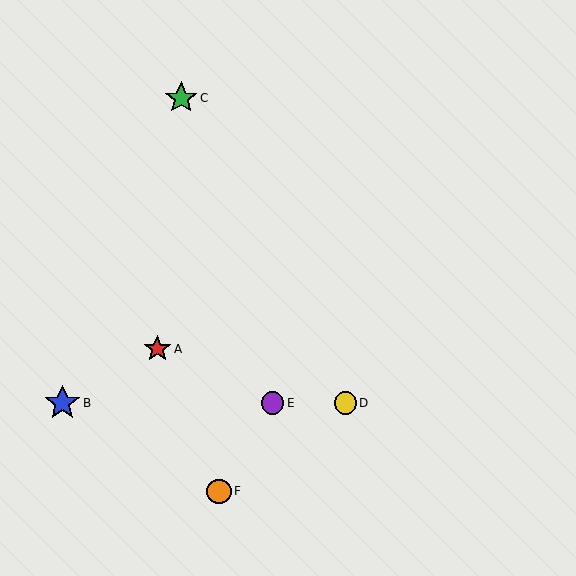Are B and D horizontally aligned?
Yes, both are at y≈403.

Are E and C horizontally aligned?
No, E is at y≈403 and C is at y≈98.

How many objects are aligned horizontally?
3 objects (B, D, E) are aligned horizontally.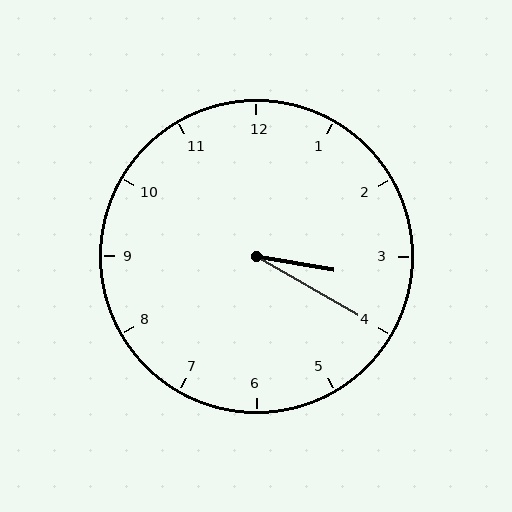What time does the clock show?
3:20.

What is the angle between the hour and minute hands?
Approximately 20 degrees.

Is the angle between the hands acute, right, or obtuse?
It is acute.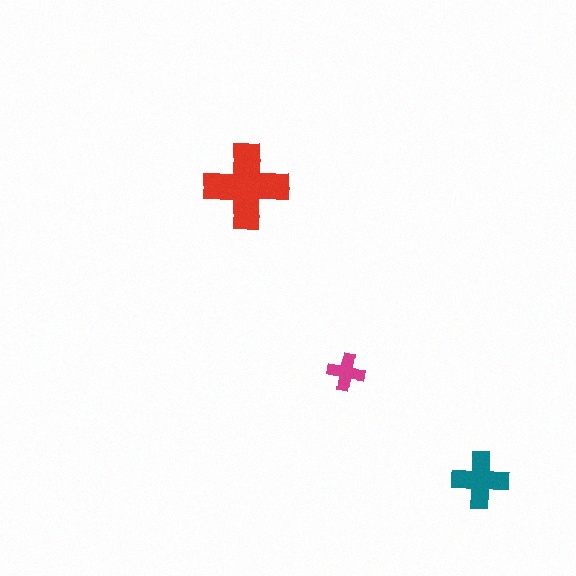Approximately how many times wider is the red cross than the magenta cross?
About 2.5 times wider.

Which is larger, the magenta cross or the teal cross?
The teal one.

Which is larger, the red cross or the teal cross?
The red one.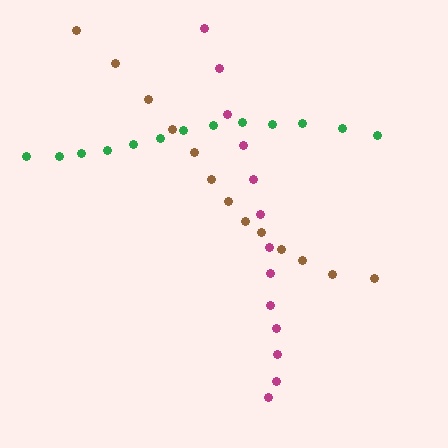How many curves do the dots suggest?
There are 3 distinct paths.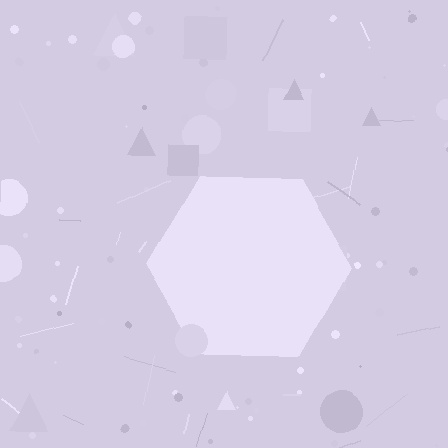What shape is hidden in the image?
A hexagon is hidden in the image.